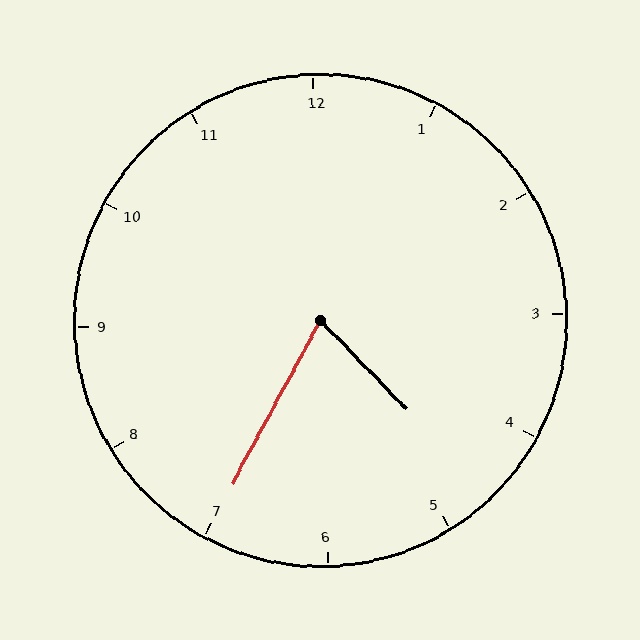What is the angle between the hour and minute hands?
Approximately 72 degrees.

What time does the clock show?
4:35.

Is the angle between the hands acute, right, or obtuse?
It is acute.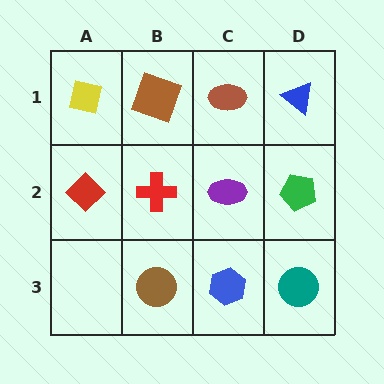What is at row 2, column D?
A green pentagon.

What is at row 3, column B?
A brown circle.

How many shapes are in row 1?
4 shapes.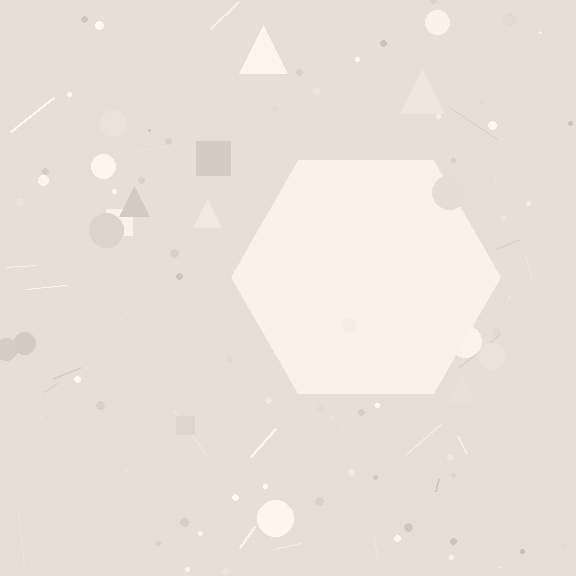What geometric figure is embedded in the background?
A hexagon is embedded in the background.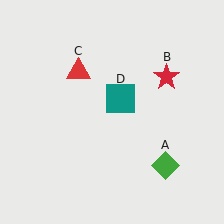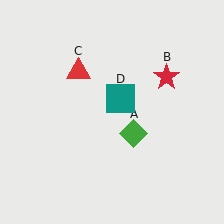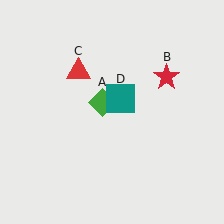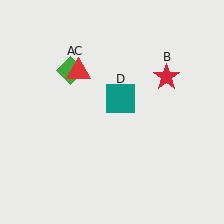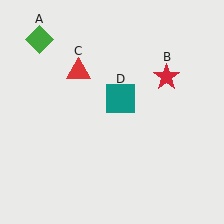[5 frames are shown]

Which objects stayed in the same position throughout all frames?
Red star (object B) and red triangle (object C) and teal square (object D) remained stationary.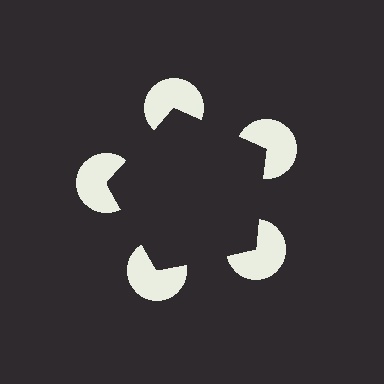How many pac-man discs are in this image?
There are 5 — one at each vertex of the illusory pentagon.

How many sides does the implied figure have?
5 sides.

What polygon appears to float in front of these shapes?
An illusory pentagon — its edges are inferred from the aligned wedge cuts in the pac-man discs, not physically drawn.